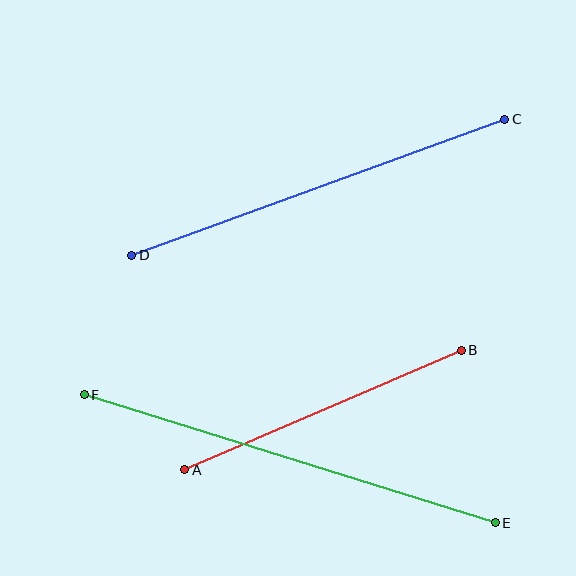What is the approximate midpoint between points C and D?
The midpoint is at approximately (318, 187) pixels.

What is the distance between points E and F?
The distance is approximately 431 pixels.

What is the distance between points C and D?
The distance is approximately 397 pixels.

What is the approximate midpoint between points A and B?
The midpoint is at approximately (323, 410) pixels.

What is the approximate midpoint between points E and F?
The midpoint is at approximately (290, 459) pixels.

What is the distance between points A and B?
The distance is approximately 301 pixels.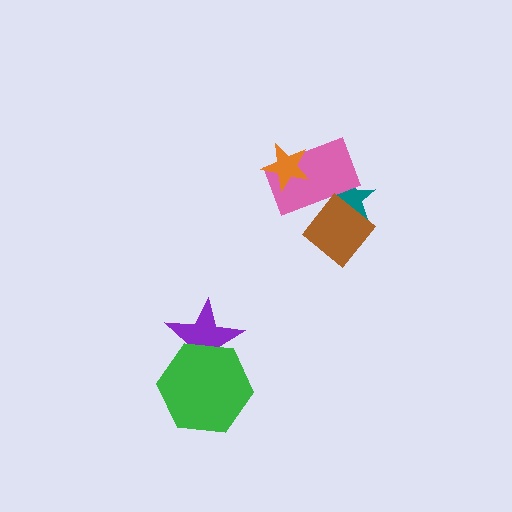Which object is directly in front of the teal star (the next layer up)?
The pink rectangle is directly in front of the teal star.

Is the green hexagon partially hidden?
No, no other shape covers it.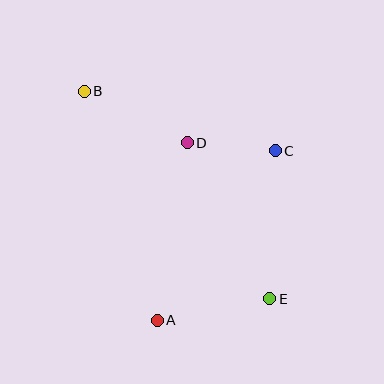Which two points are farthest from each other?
Points B and E are farthest from each other.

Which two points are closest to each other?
Points C and D are closest to each other.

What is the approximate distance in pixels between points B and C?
The distance between B and C is approximately 200 pixels.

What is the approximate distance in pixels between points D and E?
The distance between D and E is approximately 176 pixels.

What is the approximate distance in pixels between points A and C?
The distance between A and C is approximately 207 pixels.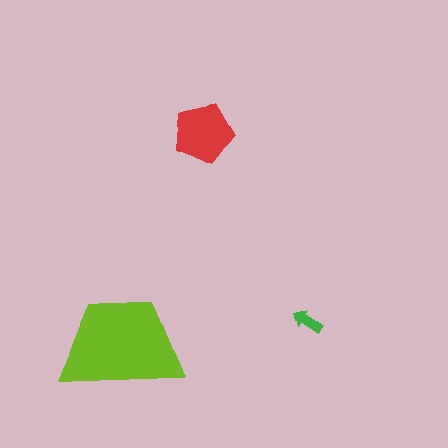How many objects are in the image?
There are 3 objects in the image.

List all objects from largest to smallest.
The lime trapezoid, the red pentagon, the green arrow.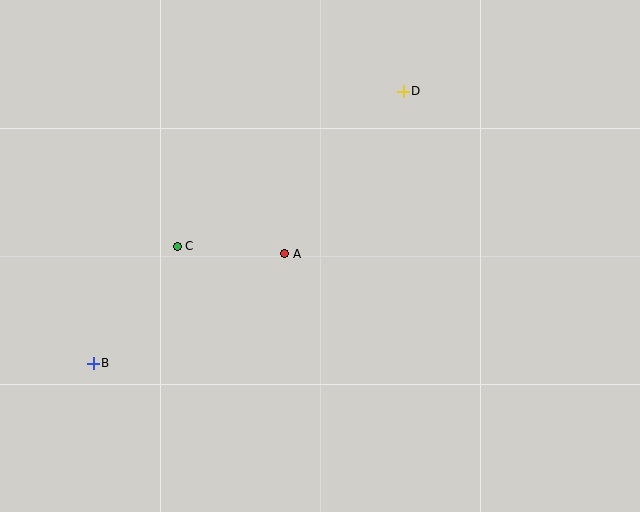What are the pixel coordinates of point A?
Point A is at (285, 254).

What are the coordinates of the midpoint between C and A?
The midpoint between C and A is at (231, 250).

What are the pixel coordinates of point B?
Point B is at (93, 363).